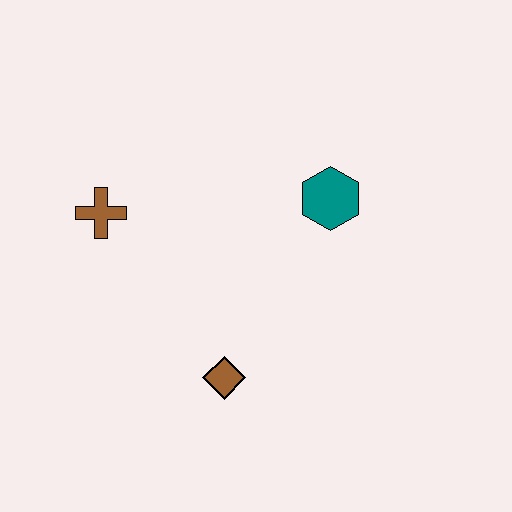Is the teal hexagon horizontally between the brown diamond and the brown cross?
No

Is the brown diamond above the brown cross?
No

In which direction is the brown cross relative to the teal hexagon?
The brown cross is to the left of the teal hexagon.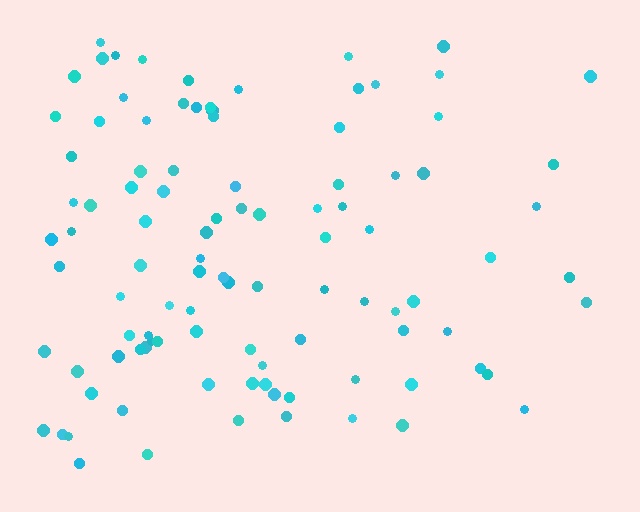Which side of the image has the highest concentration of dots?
The left.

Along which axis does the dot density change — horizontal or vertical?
Horizontal.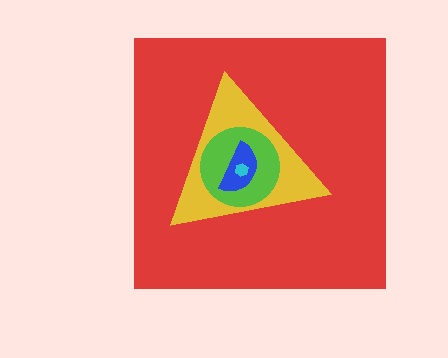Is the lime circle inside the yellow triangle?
Yes.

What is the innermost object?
The cyan hexagon.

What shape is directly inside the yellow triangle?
The lime circle.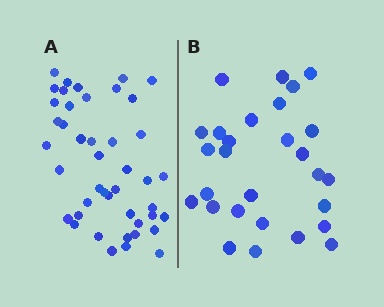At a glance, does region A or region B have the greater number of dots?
Region A (the left region) has more dots.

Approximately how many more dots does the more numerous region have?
Region A has approximately 15 more dots than region B.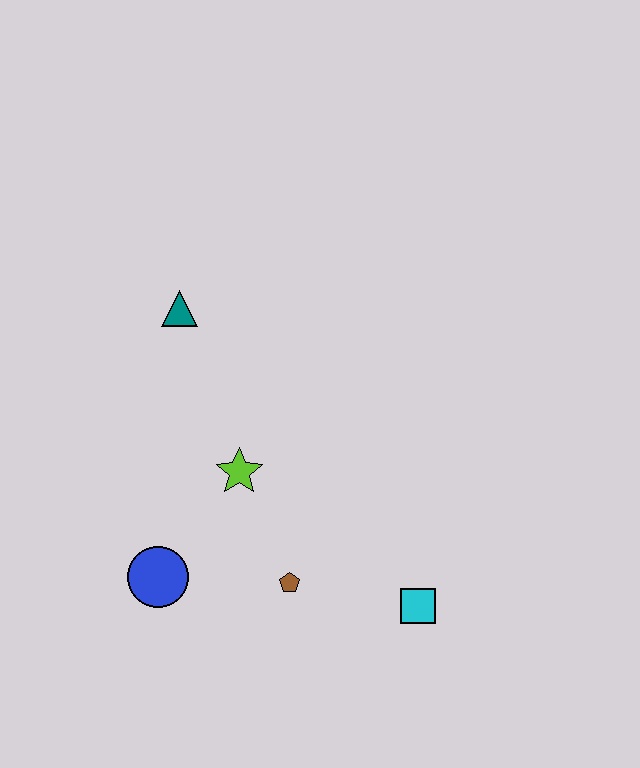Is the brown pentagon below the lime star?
Yes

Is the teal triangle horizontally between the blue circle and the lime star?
Yes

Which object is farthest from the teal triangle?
The cyan square is farthest from the teal triangle.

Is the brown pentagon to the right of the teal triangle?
Yes